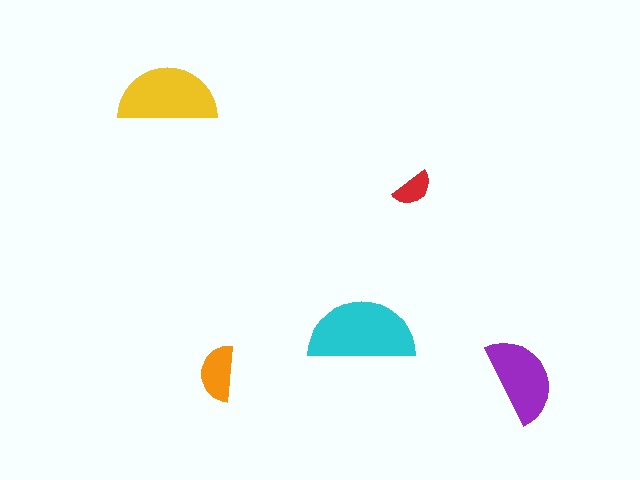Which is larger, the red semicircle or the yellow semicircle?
The yellow one.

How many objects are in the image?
There are 5 objects in the image.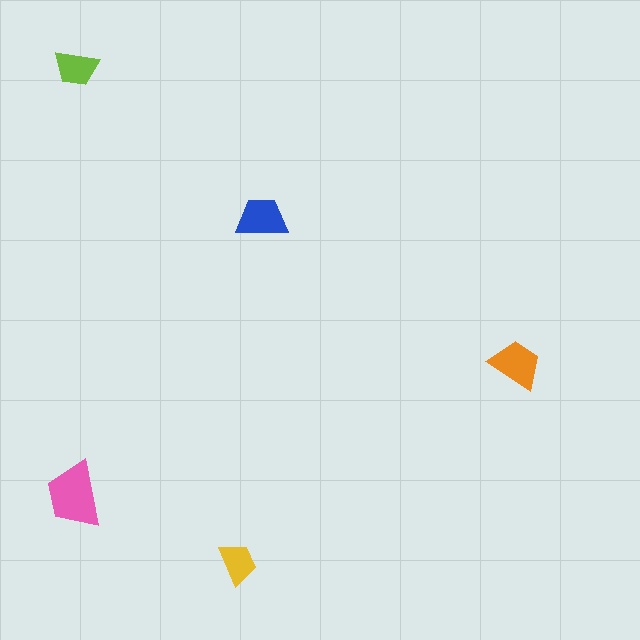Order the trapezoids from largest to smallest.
the pink one, the orange one, the blue one, the lime one, the yellow one.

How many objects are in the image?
There are 5 objects in the image.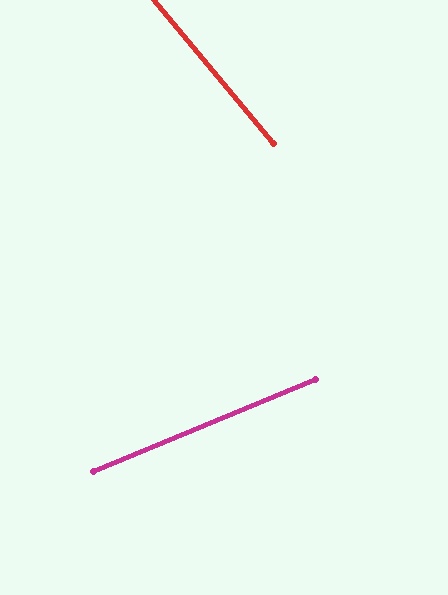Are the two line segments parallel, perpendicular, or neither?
Neither parallel nor perpendicular — they differ by about 73°.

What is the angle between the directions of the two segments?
Approximately 73 degrees.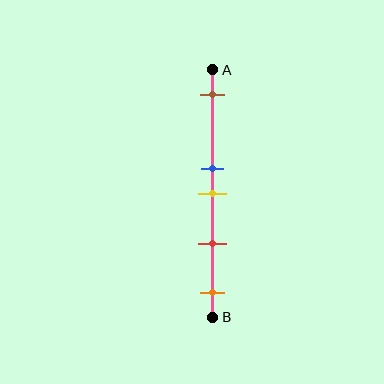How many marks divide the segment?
There are 5 marks dividing the segment.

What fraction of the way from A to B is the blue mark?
The blue mark is approximately 40% (0.4) of the way from A to B.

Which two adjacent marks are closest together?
The blue and yellow marks are the closest adjacent pair.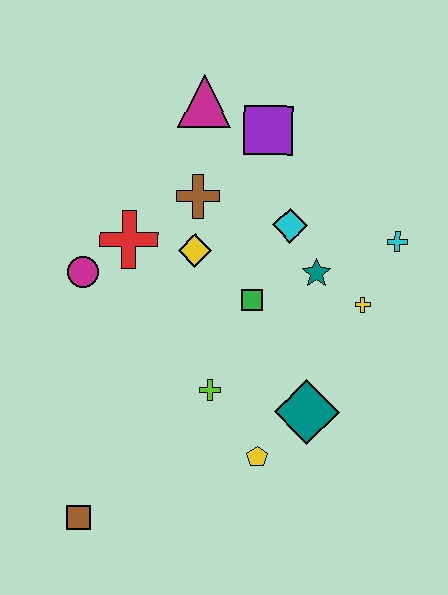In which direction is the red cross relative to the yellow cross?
The red cross is to the left of the yellow cross.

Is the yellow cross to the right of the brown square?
Yes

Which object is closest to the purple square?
The magenta triangle is closest to the purple square.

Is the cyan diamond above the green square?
Yes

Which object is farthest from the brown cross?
The brown square is farthest from the brown cross.